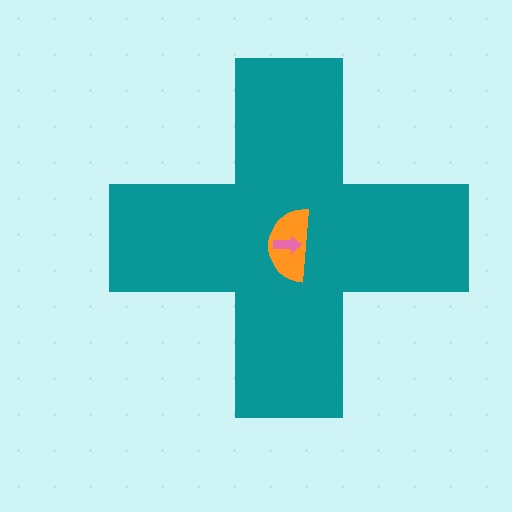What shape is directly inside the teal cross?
The orange semicircle.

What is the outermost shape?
The teal cross.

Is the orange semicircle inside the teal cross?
Yes.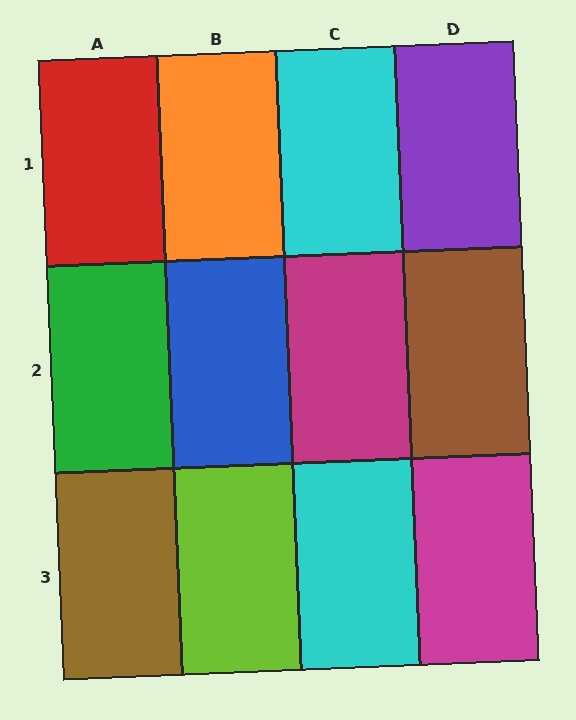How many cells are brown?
2 cells are brown.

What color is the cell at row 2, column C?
Magenta.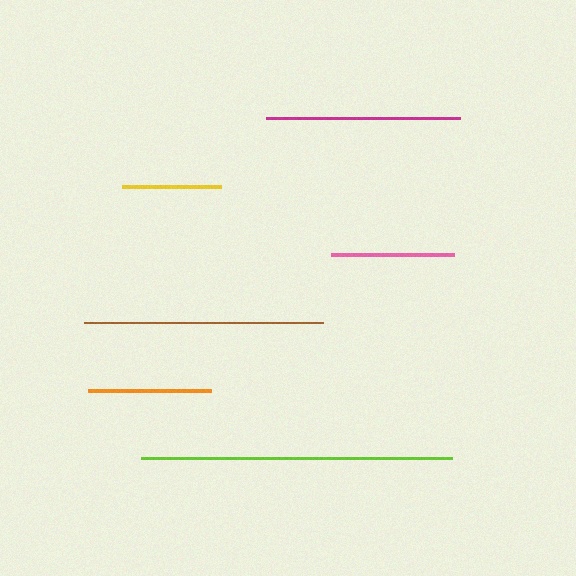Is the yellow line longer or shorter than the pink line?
The pink line is longer than the yellow line.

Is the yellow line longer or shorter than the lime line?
The lime line is longer than the yellow line.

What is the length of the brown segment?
The brown segment is approximately 238 pixels long.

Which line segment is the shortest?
The yellow line is the shortest at approximately 99 pixels.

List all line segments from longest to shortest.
From longest to shortest: lime, brown, magenta, orange, pink, yellow.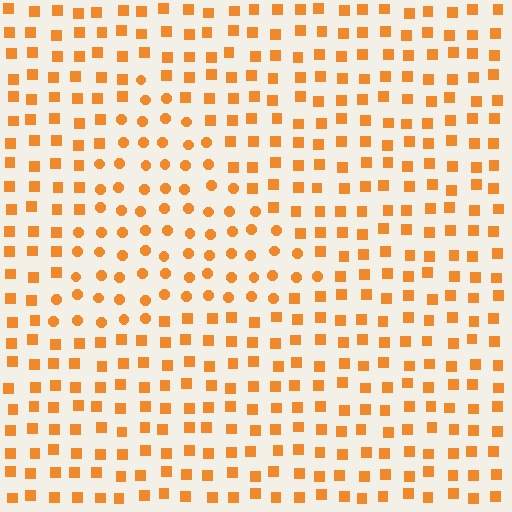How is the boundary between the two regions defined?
The boundary is defined by a change in element shape: circles inside vs. squares outside. All elements share the same color and spacing.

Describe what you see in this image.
The image is filled with small orange elements arranged in a uniform grid. A triangle-shaped region contains circles, while the surrounding area contains squares. The boundary is defined purely by the change in element shape.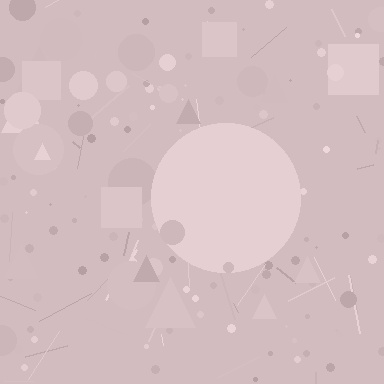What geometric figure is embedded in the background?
A circle is embedded in the background.